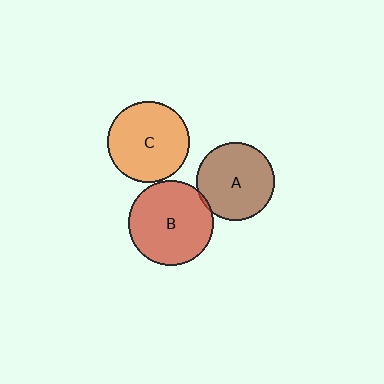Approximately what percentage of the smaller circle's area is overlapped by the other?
Approximately 5%.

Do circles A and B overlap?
Yes.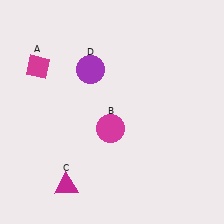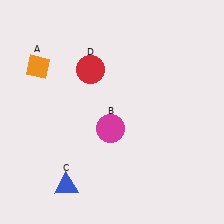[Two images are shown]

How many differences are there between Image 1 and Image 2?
There are 3 differences between the two images.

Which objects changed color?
A changed from magenta to orange. C changed from magenta to blue. D changed from purple to red.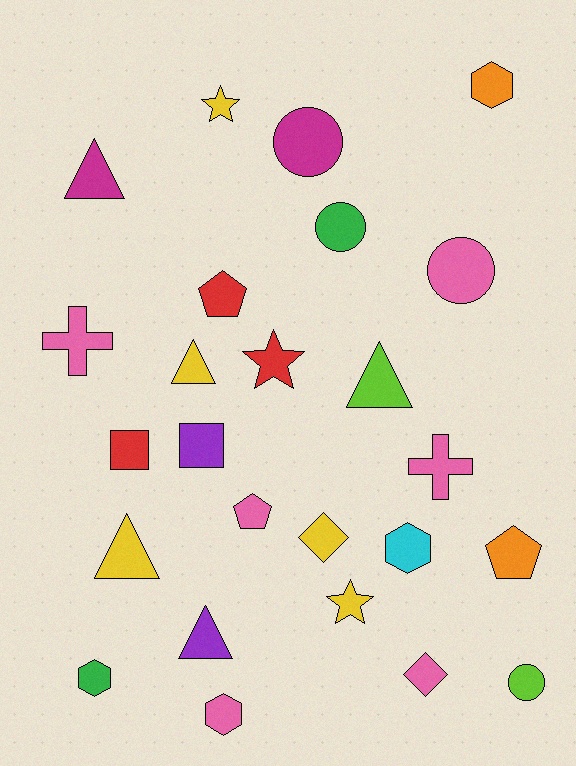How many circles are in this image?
There are 4 circles.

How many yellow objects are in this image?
There are 5 yellow objects.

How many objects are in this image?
There are 25 objects.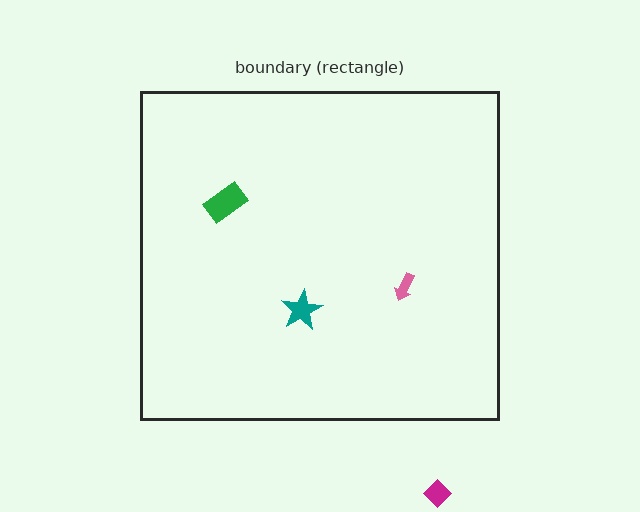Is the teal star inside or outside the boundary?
Inside.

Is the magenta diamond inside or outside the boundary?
Outside.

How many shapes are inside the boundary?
3 inside, 1 outside.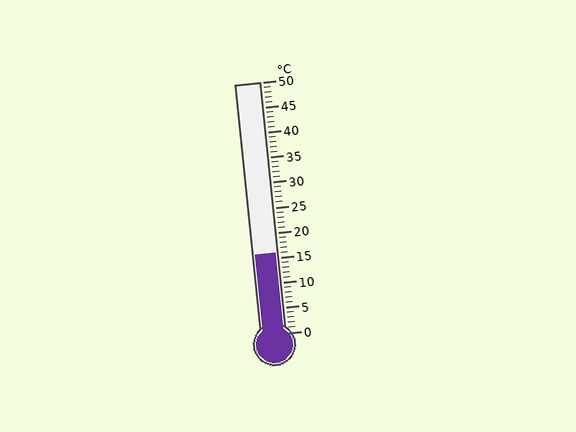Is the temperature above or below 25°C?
The temperature is below 25°C.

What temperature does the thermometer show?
The thermometer shows approximately 16°C.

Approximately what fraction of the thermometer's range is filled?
The thermometer is filled to approximately 30% of its range.